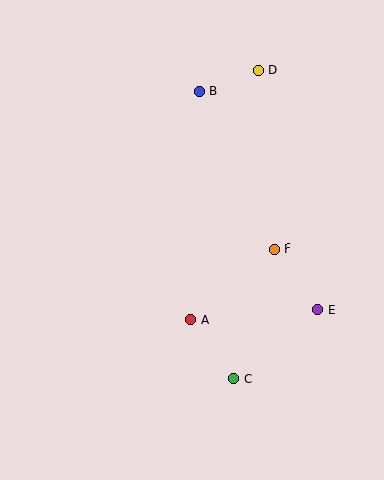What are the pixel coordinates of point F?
Point F is at (274, 249).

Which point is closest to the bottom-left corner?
Point A is closest to the bottom-left corner.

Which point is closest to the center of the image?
Point A at (191, 320) is closest to the center.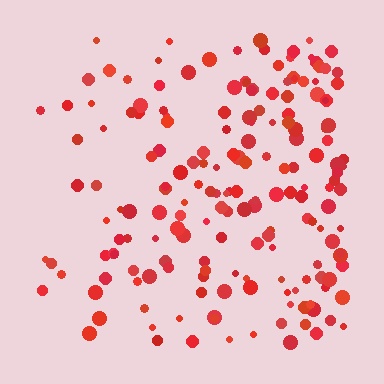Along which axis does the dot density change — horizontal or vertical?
Horizontal.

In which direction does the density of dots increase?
From left to right, with the right side densest.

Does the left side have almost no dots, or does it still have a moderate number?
Still a moderate number, just noticeably fewer than the right.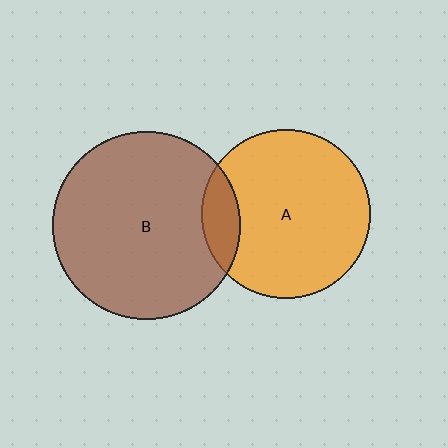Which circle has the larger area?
Circle B (brown).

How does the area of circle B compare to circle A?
Approximately 1.2 times.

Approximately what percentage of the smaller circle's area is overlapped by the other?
Approximately 15%.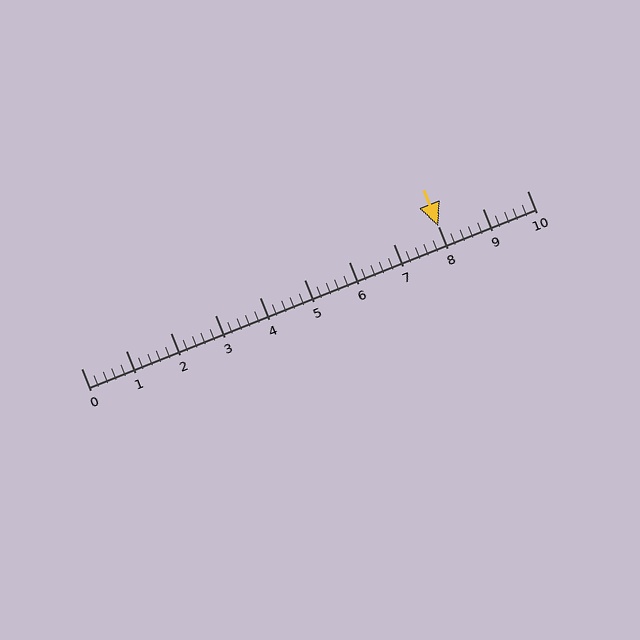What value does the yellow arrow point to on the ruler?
The yellow arrow points to approximately 8.0.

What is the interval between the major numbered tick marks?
The major tick marks are spaced 1 units apart.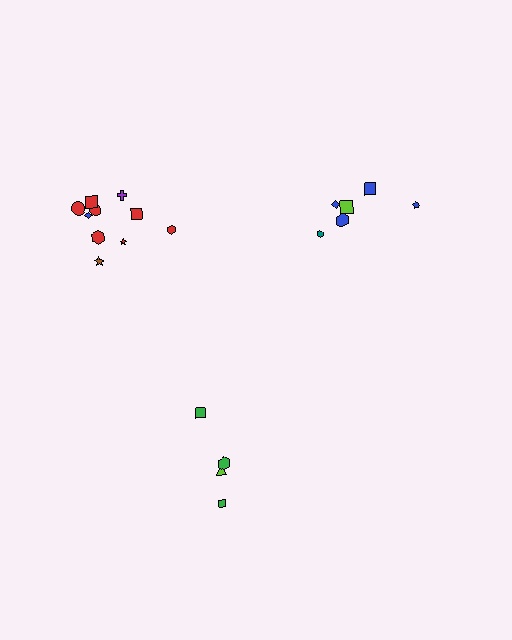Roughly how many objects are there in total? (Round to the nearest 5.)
Roughly 20 objects in total.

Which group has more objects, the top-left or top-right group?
The top-left group.